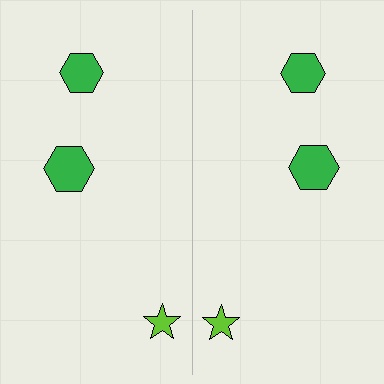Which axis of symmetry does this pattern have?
The pattern has a vertical axis of symmetry running through the center of the image.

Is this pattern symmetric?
Yes, this pattern has bilateral (reflection) symmetry.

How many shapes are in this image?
There are 6 shapes in this image.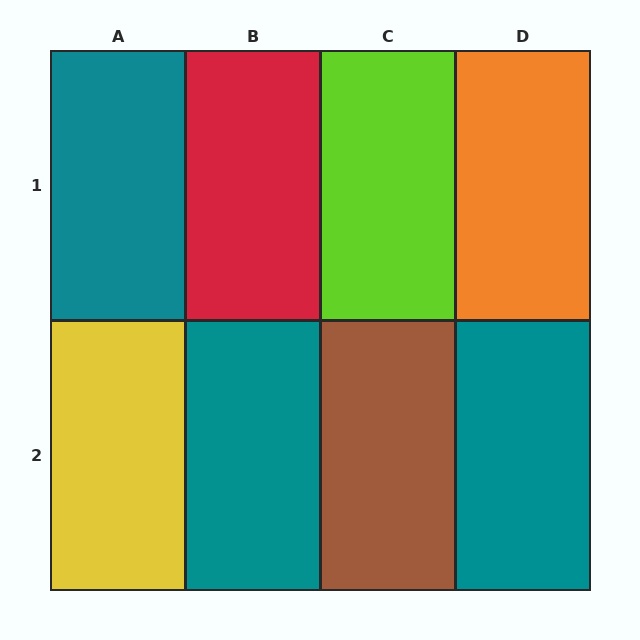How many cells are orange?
1 cell is orange.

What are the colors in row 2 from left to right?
Yellow, teal, brown, teal.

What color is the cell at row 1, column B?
Red.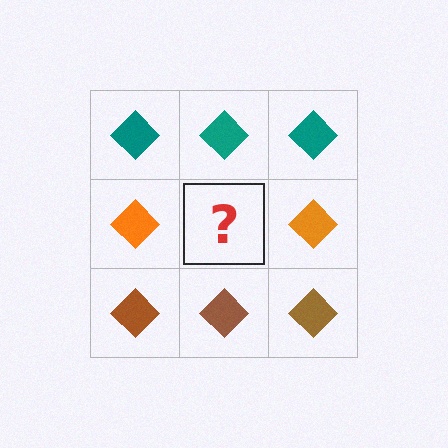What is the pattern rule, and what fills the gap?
The rule is that each row has a consistent color. The gap should be filled with an orange diamond.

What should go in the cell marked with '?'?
The missing cell should contain an orange diamond.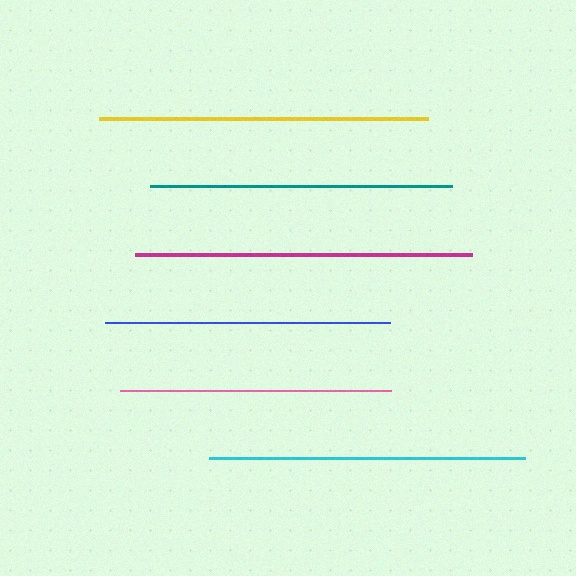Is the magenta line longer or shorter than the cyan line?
The magenta line is longer than the cyan line.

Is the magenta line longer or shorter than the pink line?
The magenta line is longer than the pink line.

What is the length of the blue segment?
The blue segment is approximately 285 pixels long.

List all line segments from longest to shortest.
From longest to shortest: magenta, yellow, cyan, teal, blue, pink.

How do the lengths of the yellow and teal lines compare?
The yellow and teal lines are approximately the same length.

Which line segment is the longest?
The magenta line is the longest at approximately 337 pixels.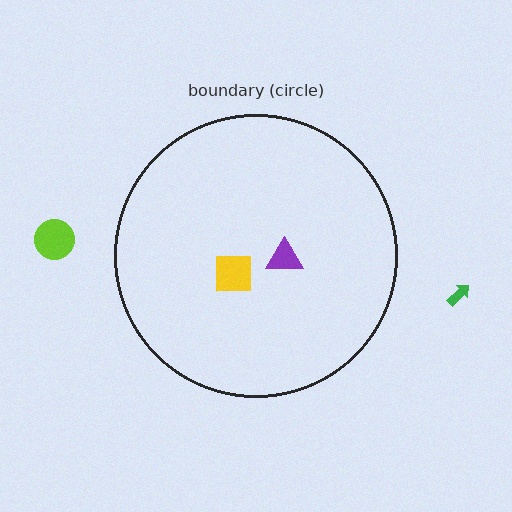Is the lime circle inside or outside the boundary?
Outside.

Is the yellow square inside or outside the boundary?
Inside.